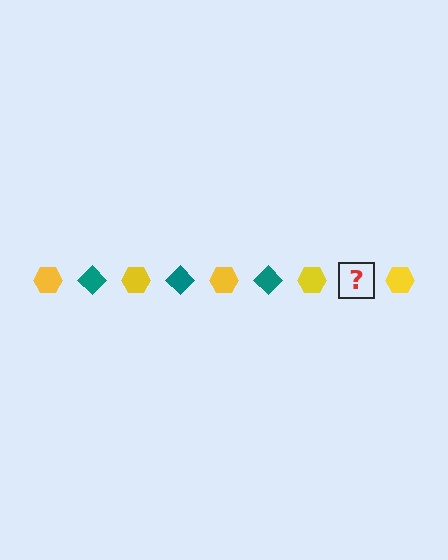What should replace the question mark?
The question mark should be replaced with a teal diamond.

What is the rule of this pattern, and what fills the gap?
The rule is that the pattern alternates between yellow hexagon and teal diamond. The gap should be filled with a teal diamond.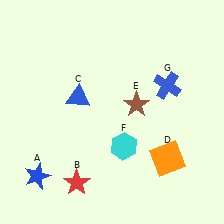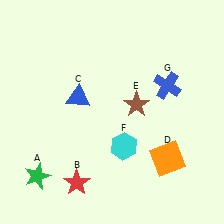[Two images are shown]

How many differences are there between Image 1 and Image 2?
There is 1 difference between the two images.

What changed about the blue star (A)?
In Image 1, A is blue. In Image 2, it changed to green.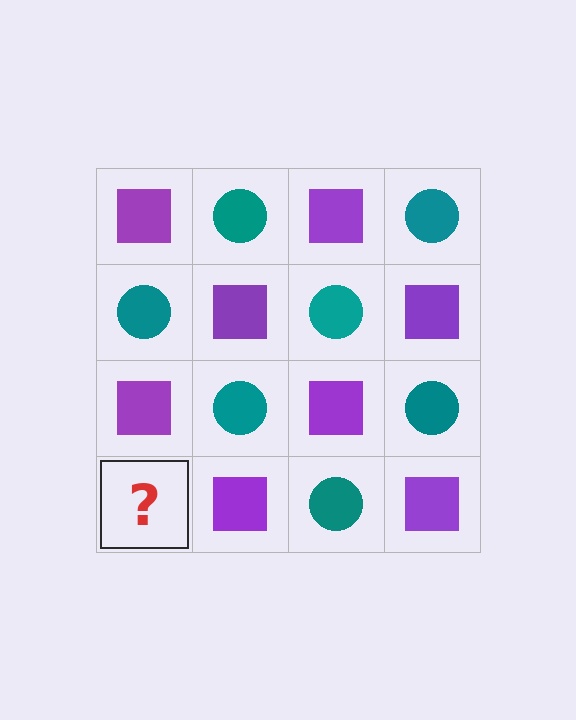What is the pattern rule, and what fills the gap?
The rule is that it alternates purple square and teal circle in a checkerboard pattern. The gap should be filled with a teal circle.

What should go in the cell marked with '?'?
The missing cell should contain a teal circle.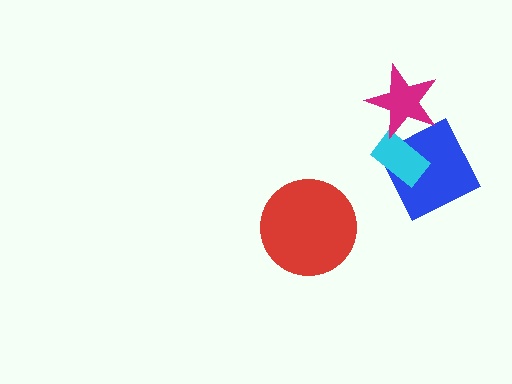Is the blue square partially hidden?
Yes, it is partially covered by another shape.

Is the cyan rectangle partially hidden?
Yes, it is partially covered by another shape.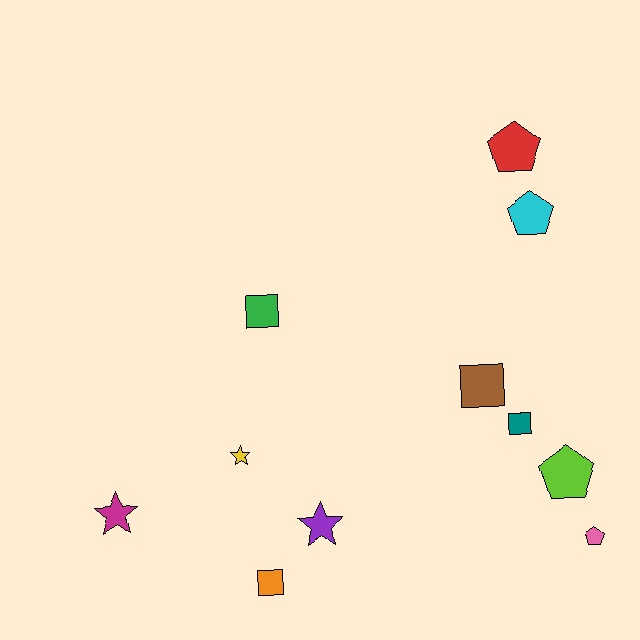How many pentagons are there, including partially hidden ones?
There are 4 pentagons.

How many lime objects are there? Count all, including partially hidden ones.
There is 1 lime object.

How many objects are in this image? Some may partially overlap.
There are 11 objects.